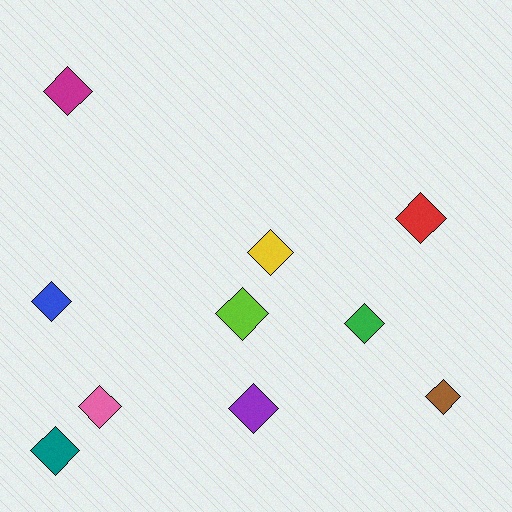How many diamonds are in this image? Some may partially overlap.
There are 10 diamonds.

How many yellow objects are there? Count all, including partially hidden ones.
There is 1 yellow object.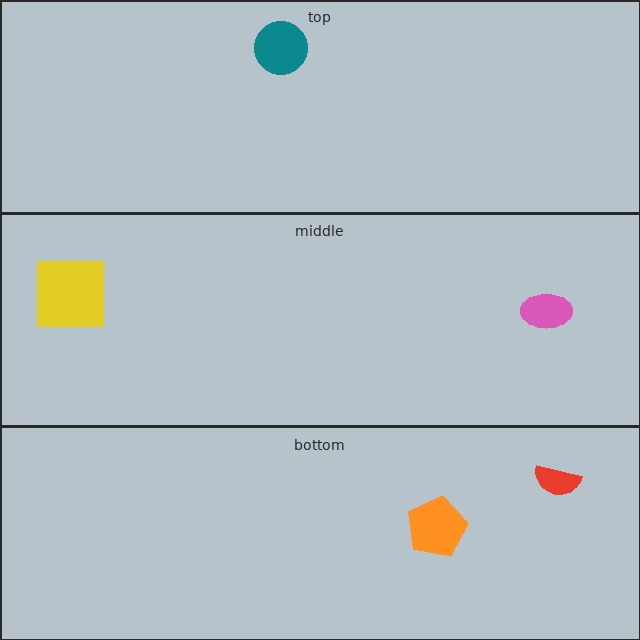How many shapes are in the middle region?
2.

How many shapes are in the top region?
1.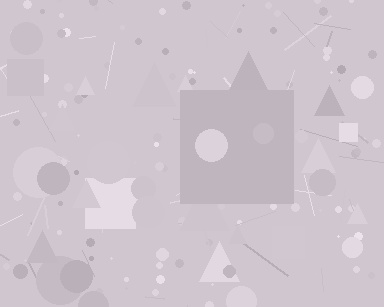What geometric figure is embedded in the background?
A square is embedded in the background.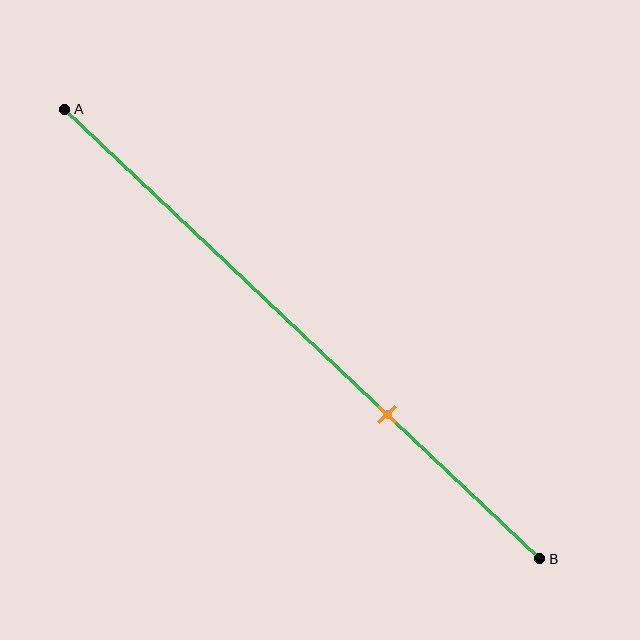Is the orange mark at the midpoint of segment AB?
No, the mark is at about 70% from A, not at the 50% midpoint.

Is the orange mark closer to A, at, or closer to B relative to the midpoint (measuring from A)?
The orange mark is closer to point B than the midpoint of segment AB.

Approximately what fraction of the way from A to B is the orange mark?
The orange mark is approximately 70% of the way from A to B.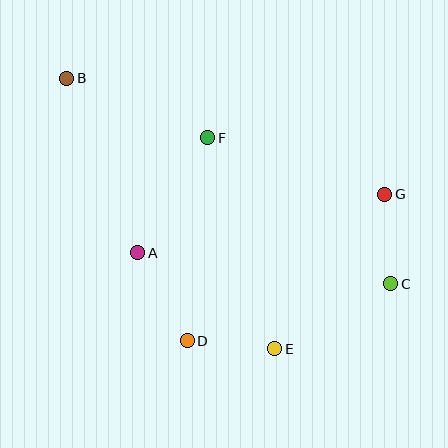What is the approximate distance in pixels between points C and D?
The distance between C and D is approximately 211 pixels.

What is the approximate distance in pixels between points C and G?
The distance between C and G is approximately 90 pixels.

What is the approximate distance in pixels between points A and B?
The distance between A and B is approximately 188 pixels.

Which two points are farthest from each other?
Points B and C are farthest from each other.